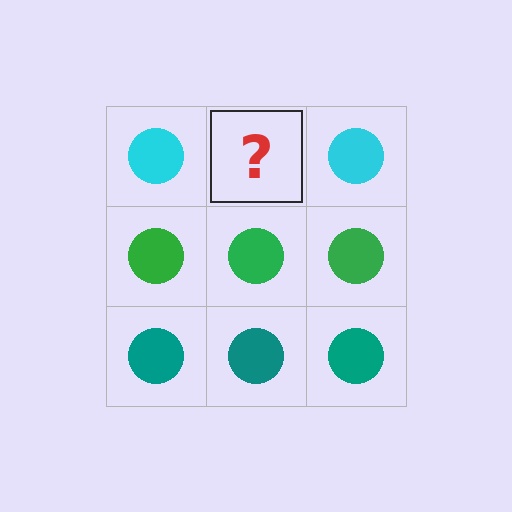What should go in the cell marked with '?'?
The missing cell should contain a cyan circle.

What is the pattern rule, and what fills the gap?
The rule is that each row has a consistent color. The gap should be filled with a cyan circle.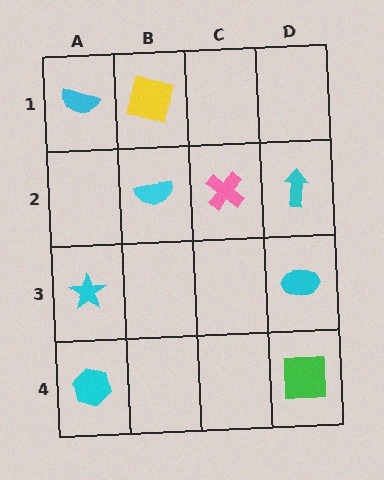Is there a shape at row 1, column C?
No, that cell is empty.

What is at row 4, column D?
A green square.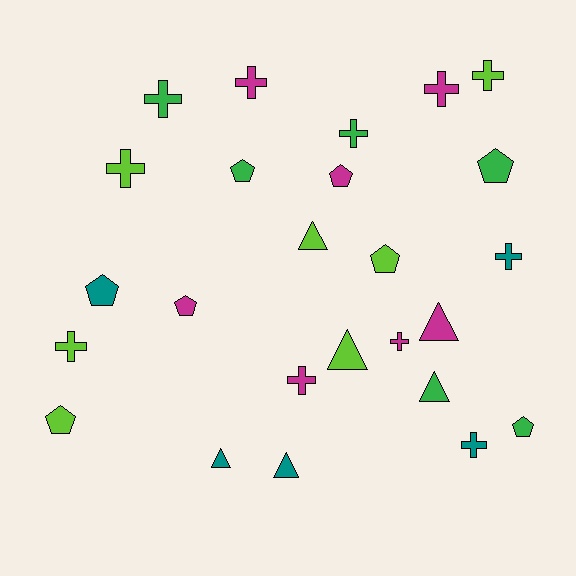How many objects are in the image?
There are 25 objects.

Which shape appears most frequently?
Cross, with 11 objects.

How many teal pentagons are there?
There is 1 teal pentagon.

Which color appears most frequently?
Lime, with 7 objects.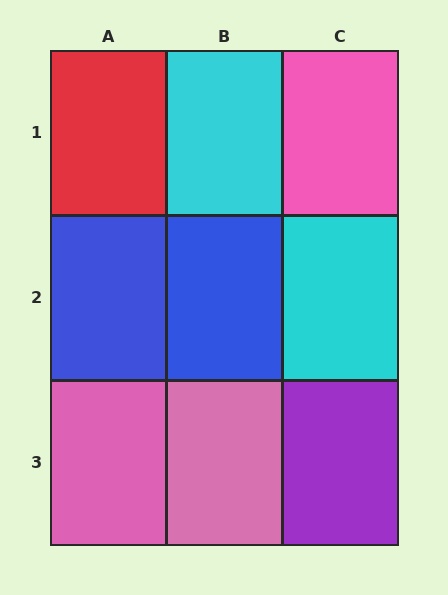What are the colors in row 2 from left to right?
Blue, blue, cyan.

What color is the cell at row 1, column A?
Red.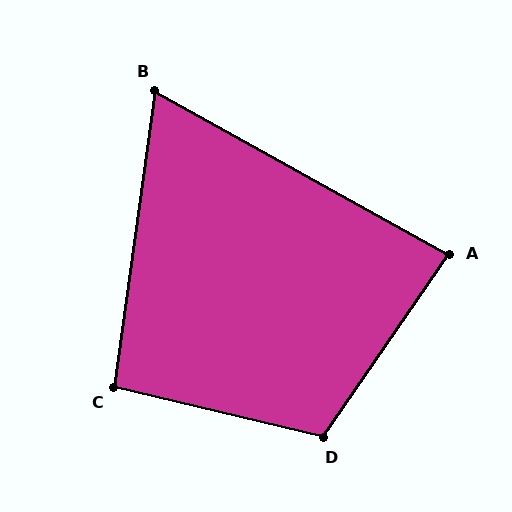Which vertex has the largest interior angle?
D, at approximately 111 degrees.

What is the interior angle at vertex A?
Approximately 84 degrees (acute).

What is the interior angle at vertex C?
Approximately 96 degrees (obtuse).